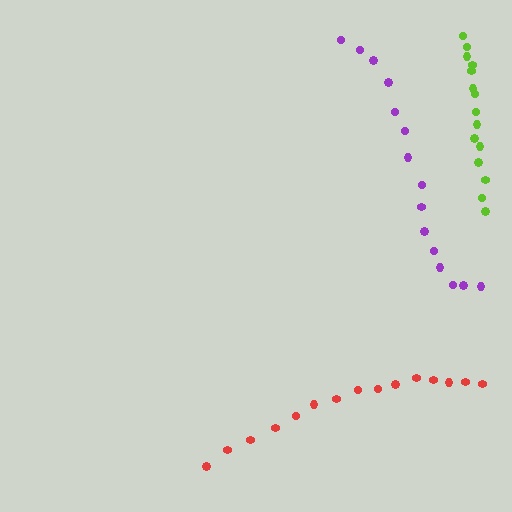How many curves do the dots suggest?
There are 3 distinct paths.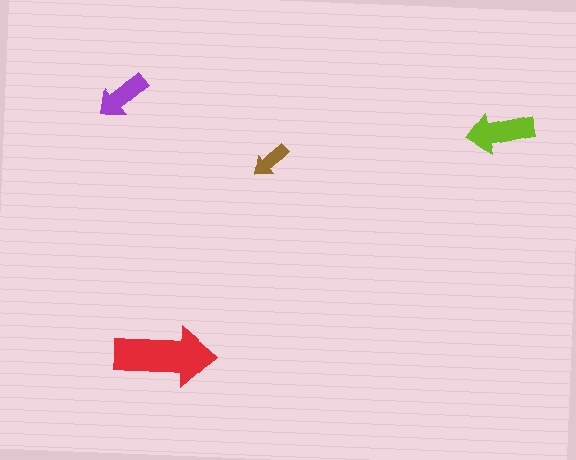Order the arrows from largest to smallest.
the red one, the lime one, the purple one, the brown one.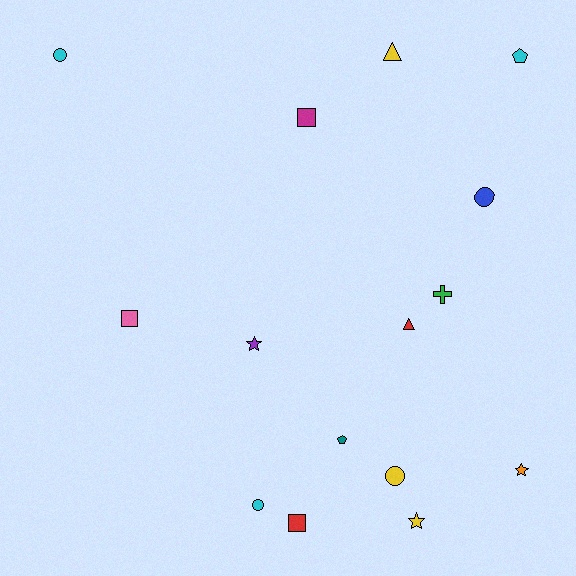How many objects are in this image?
There are 15 objects.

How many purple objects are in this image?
There is 1 purple object.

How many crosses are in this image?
There is 1 cross.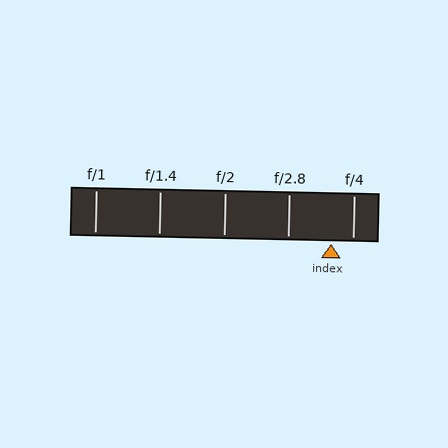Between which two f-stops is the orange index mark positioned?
The index mark is between f/2.8 and f/4.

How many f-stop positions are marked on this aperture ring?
There are 5 f-stop positions marked.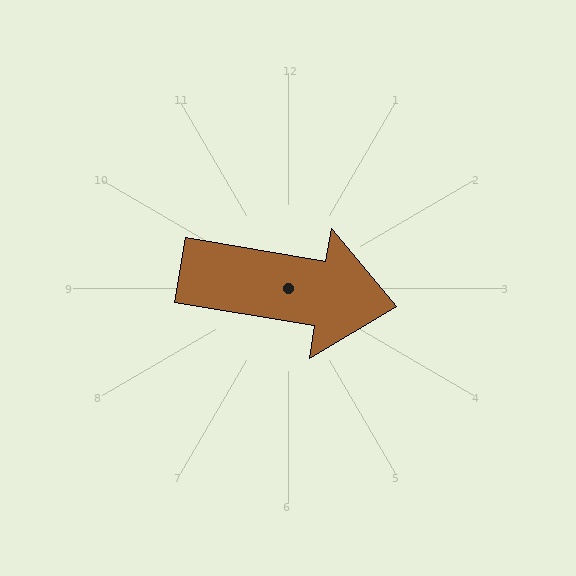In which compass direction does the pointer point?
East.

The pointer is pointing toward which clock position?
Roughly 3 o'clock.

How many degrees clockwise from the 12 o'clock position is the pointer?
Approximately 100 degrees.